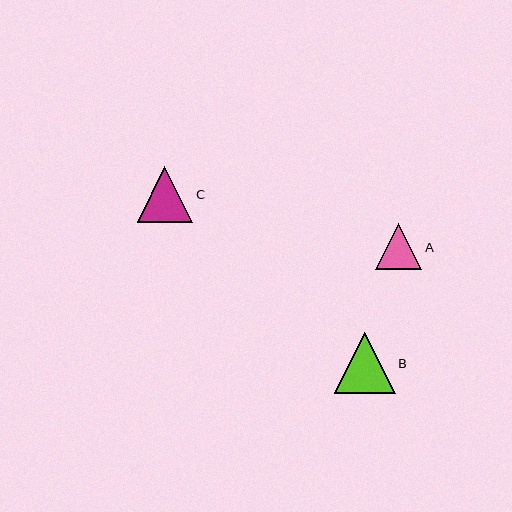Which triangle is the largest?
Triangle B is the largest with a size of approximately 61 pixels.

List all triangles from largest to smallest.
From largest to smallest: B, C, A.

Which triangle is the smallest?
Triangle A is the smallest with a size of approximately 46 pixels.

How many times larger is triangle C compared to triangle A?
Triangle C is approximately 1.2 times the size of triangle A.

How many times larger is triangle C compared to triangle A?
Triangle C is approximately 1.2 times the size of triangle A.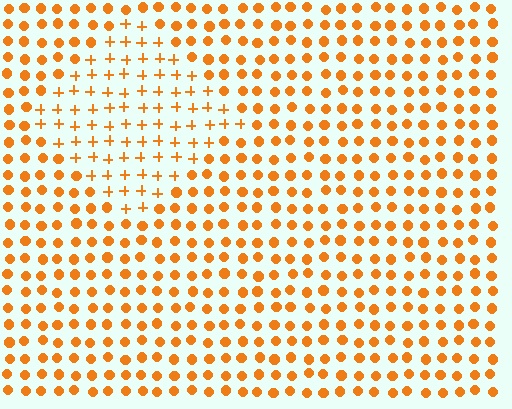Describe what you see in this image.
The image is filled with small orange elements arranged in a uniform grid. A diamond-shaped region contains plus signs, while the surrounding area contains circles. The boundary is defined purely by the change in element shape.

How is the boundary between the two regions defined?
The boundary is defined by a change in element shape: plus signs inside vs. circles outside. All elements share the same color and spacing.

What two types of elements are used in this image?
The image uses plus signs inside the diamond region and circles outside it.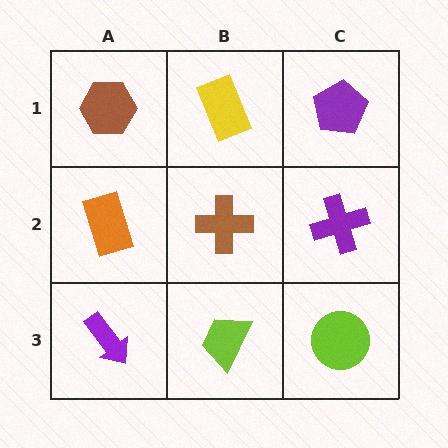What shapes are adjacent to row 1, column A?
An orange rectangle (row 2, column A), a yellow rectangle (row 1, column B).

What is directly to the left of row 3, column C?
A lime trapezoid.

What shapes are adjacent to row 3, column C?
A purple cross (row 2, column C), a lime trapezoid (row 3, column B).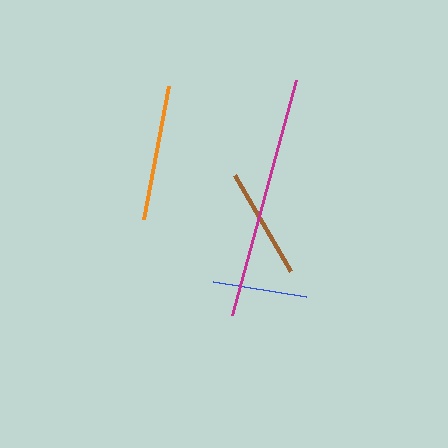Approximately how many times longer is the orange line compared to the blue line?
The orange line is approximately 1.4 times the length of the blue line.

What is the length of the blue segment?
The blue segment is approximately 94 pixels long.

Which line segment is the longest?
The magenta line is the longest at approximately 243 pixels.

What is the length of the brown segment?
The brown segment is approximately 112 pixels long.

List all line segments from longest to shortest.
From longest to shortest: magenta, orange, brown, blue.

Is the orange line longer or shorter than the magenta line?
The magenta line is longer than the orange line.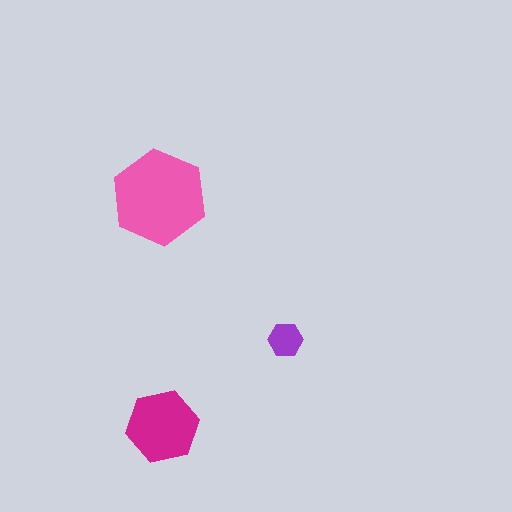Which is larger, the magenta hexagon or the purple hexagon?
The magenta one.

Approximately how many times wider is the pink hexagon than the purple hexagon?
About 2.5 times wider.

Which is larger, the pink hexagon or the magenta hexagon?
The pink one.